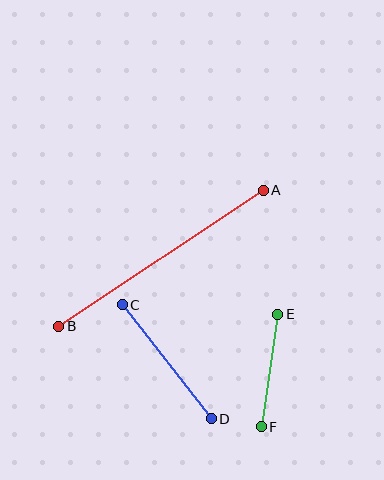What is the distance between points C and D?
The distance is approximately 144 pixels.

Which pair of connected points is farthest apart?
Points A and B are farthest apart.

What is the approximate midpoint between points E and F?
The midpoint is at approximately (270, 370) pixels.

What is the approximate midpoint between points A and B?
The midpoint is at approximately (161, 258) pixels.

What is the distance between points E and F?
The distance is approximately 114 pixels.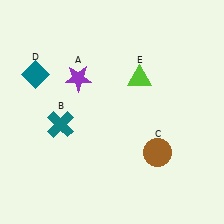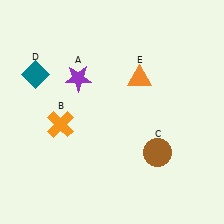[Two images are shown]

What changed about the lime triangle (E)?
In Image 1, E is lime. In Image 2, it changed to orange.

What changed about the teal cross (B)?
In Image 1, B is teal. In Image 2, it changed to orange.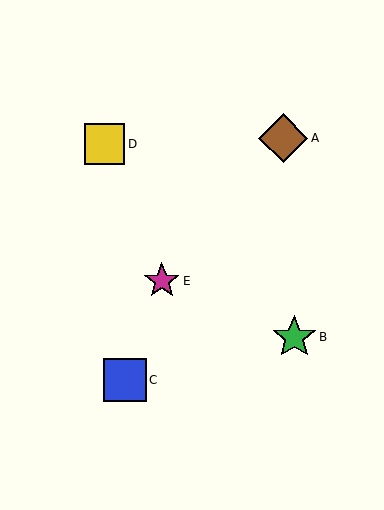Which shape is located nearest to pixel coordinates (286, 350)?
The green star (labeled B) at (294, 337) is nearest to that location.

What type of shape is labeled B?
Shape B is a green star.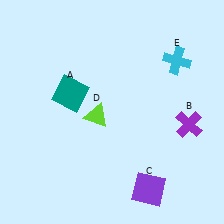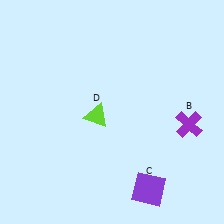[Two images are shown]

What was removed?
The teal square (A), the cyan cross (E) were removed in Image 2.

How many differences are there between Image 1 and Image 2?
There are 2 differences between the two images.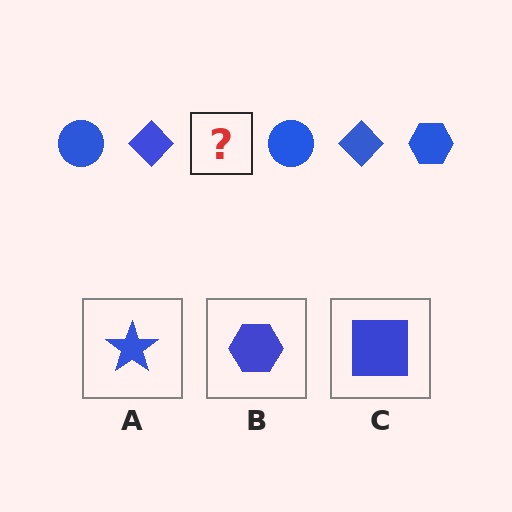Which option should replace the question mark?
Option B.